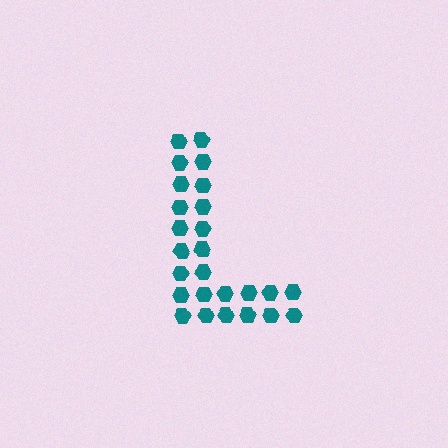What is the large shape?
The large shape is the letter L.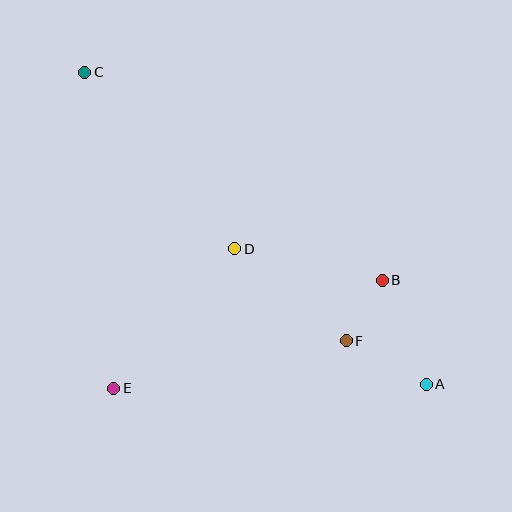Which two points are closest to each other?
Points B and F are closest to each other.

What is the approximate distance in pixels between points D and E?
The distance between D and E is approximately 185 pixels.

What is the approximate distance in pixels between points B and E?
The distance between B and E is approximately 289 pixels.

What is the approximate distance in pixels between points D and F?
The distance between D and F is approximately 145 pixels.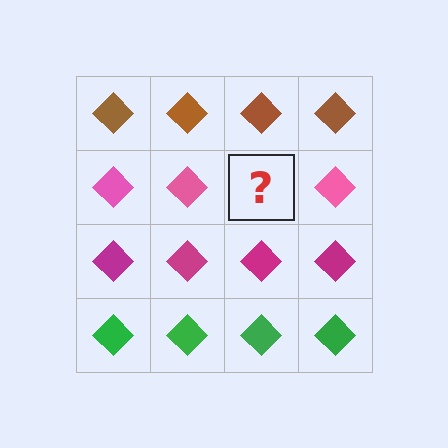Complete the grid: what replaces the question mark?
The question mark should be replaced with a pink diamond.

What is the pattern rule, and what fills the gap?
The rule is that each row has a consistent color. The gap should be filled with a pink diamond.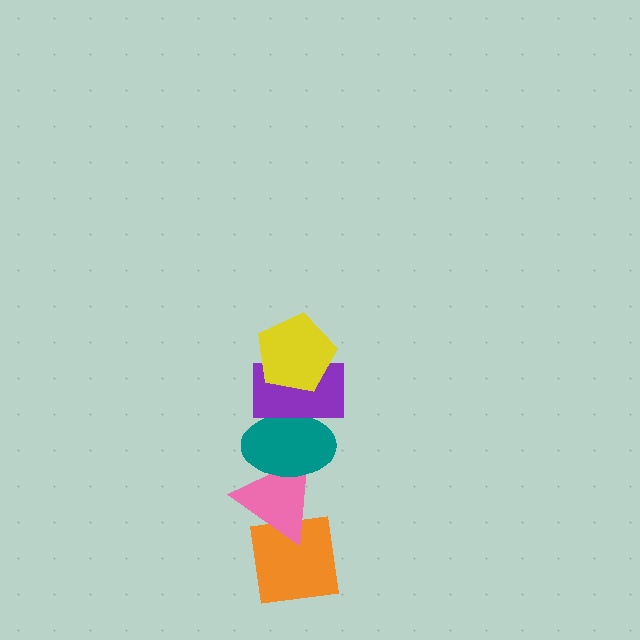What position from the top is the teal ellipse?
The teal ellipse is 3rd from the top.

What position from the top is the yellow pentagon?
The yellow pentagon is 1st from the top.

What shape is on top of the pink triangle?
The teal ellipse is on top of the pink triangle.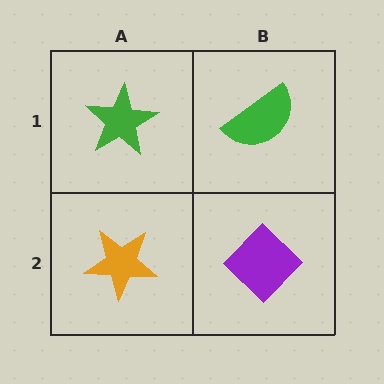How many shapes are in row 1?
2 shapes.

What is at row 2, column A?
An orange star.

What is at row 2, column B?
A purple diamond.